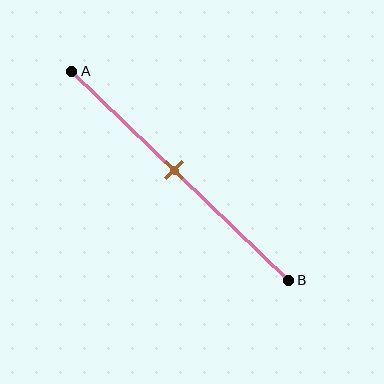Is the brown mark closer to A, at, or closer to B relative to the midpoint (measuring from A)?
The brown mark is approximately at the midpoint of segment AB.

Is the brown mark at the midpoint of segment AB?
Yes, the mark is approximately at the midpoint.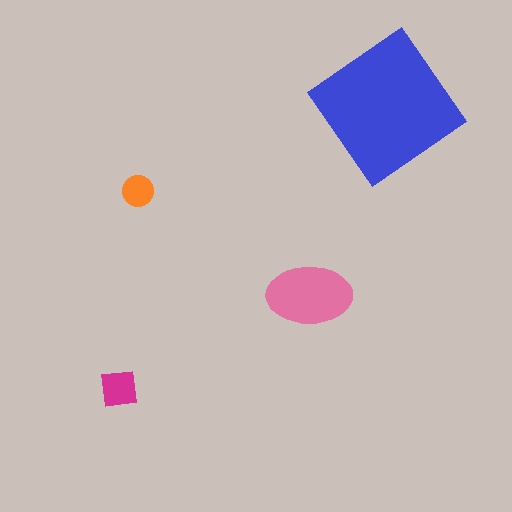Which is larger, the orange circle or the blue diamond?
The blue diamond.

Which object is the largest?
The blue diamond.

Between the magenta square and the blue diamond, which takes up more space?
The blue diamond.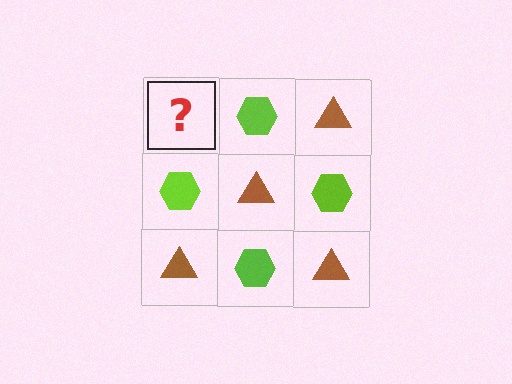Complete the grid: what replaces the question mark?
The question mark should be replaced with a brown triangle.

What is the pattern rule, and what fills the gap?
The rule is that it alternates brown triangle and lime hexagon in a checkerboard pattern. The gap should be filled with a brown triangle.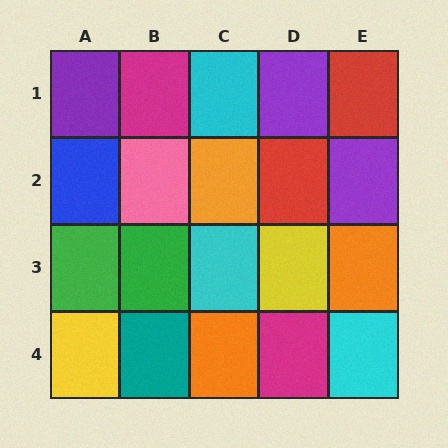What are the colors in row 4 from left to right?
Yellow, teal, orange, magenta, cyan.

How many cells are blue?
1 cell is blue.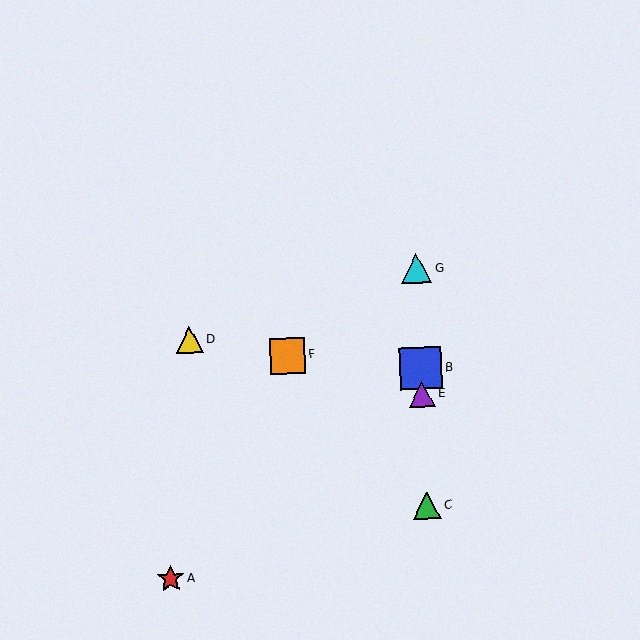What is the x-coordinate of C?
Object C is at x≈427.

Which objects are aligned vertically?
Objects B, C, E, G are aligned vertically.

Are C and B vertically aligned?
Yes, both are at x≈427.